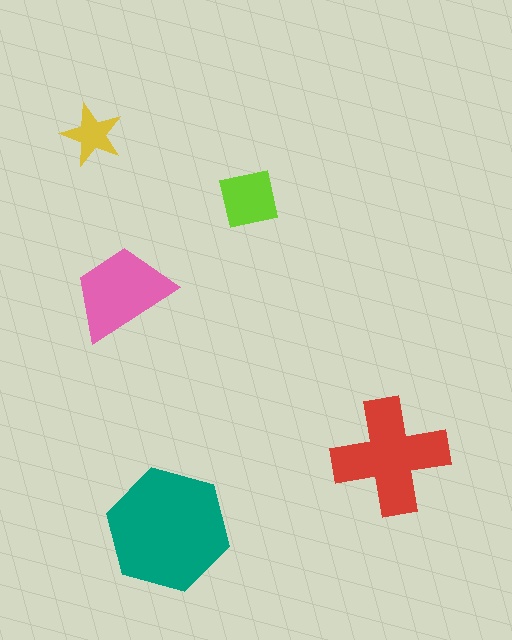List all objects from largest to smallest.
The teal hexagon, the red cross, the pink trapezoid, the lime square, the yellow star.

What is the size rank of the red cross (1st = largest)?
2nd.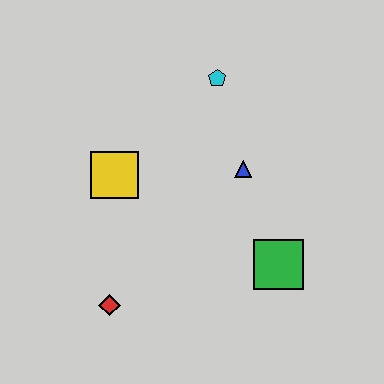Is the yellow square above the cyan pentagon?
No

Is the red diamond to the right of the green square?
No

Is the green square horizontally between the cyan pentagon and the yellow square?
No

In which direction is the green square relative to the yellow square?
The green square is to the right of the yellow square.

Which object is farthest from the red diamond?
The cyan pentagon is farthest from the red diamond.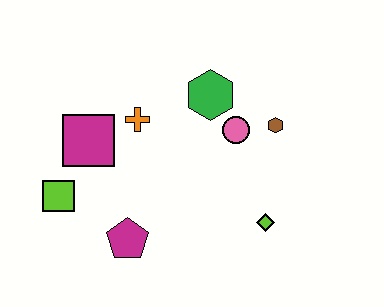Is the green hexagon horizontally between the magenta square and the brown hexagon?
Yes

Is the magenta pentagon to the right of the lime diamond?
No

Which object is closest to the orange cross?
The magenta square is closest to the orange cross.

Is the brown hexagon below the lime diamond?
No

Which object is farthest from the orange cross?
The lime diamond is farthest from the orange cross.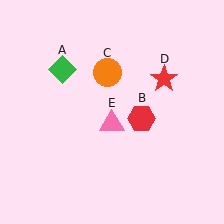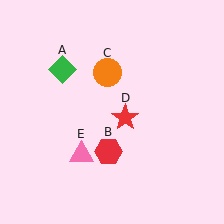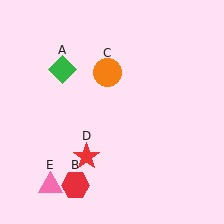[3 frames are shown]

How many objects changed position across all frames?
3 objects changed position: red hexagon (object B), red star (object D), pink triangle (object E).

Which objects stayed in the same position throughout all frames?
Green diamond (object A) and orange circle (object C) remained stationary.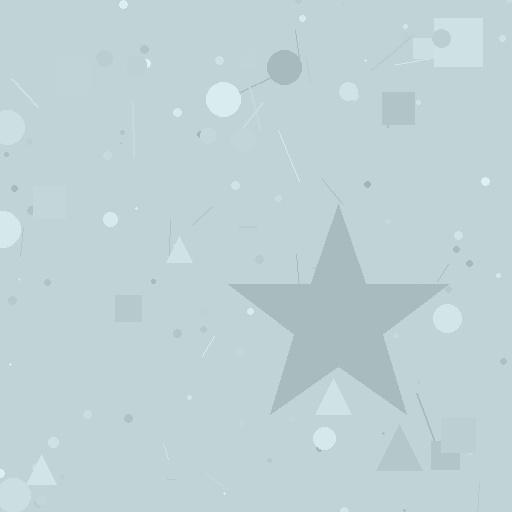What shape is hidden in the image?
A star is hidden in the image.